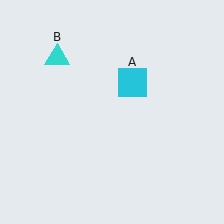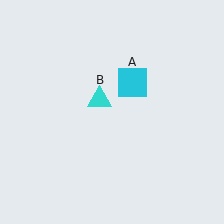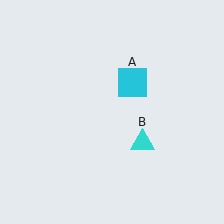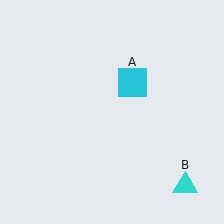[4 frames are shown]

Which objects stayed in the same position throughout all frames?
Cyan square (object A) remained stationary.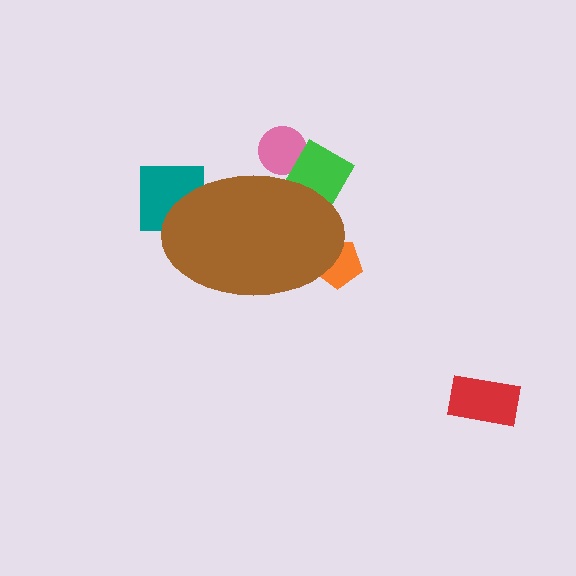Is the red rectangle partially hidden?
No, the red rectangle is fully visible.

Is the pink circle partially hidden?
Yes, the pink circle is partially hidden behind the brown ellipse.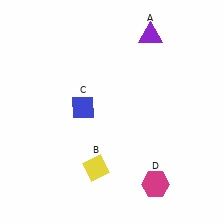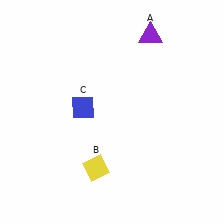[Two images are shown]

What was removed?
The magenta hexagon (D) was removed in Image 2.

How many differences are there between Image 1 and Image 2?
There is 1 difference between the two images.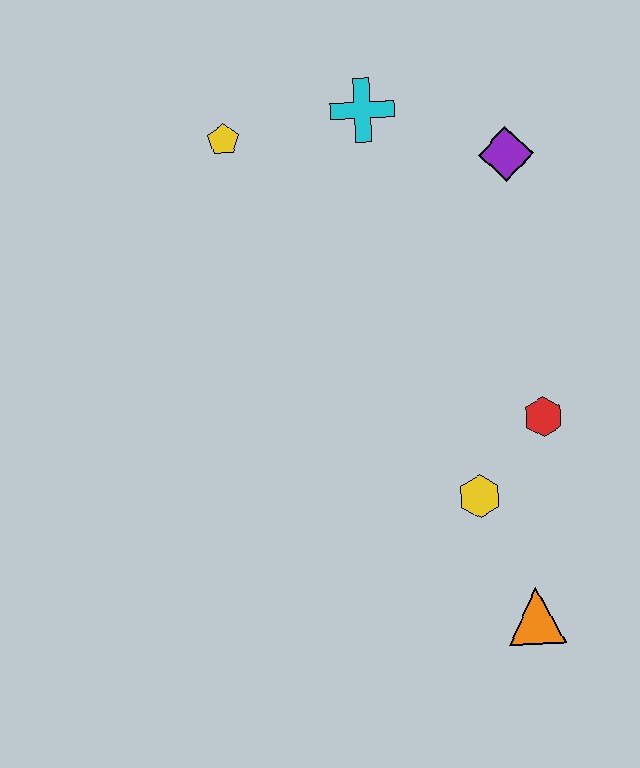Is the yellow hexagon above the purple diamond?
No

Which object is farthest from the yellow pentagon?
The orange triangle is farthest from the yellow pentagon.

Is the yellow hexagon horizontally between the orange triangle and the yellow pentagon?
Yes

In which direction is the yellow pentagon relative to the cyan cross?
The yellow pentagon is to the left of the cyan cross.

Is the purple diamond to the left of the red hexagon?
Yes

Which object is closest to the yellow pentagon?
The cyan cross is closest to the yellow pentagon.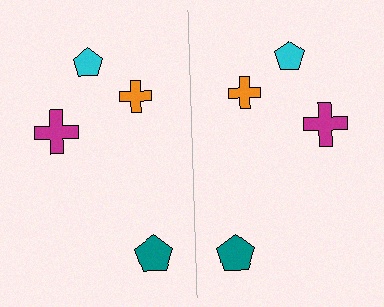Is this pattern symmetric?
Yes, this pattern has bilateral (reflection) symmetry.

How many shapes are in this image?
There are 8 shapes in this image.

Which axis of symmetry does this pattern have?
The pattern has a vertical axis of symmetry running through the center of the image.